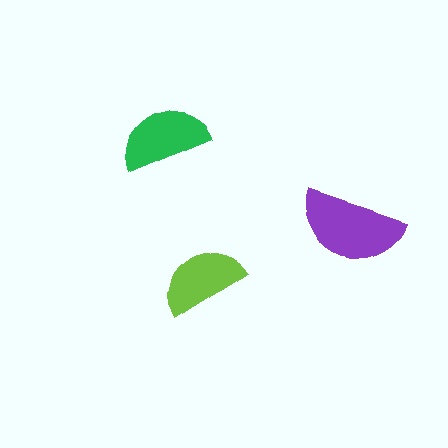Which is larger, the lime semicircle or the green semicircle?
The green one.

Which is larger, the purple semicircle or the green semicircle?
The purple one.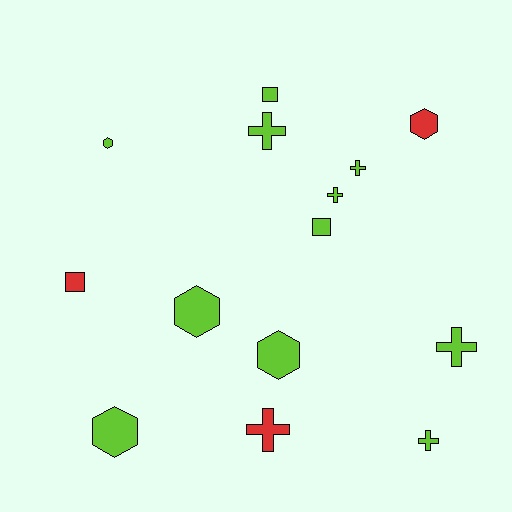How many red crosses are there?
There is 1 red cross.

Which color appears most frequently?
Lime, with 11 objects.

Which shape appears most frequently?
Cross, with 6 objects.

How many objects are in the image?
There are 14 objects.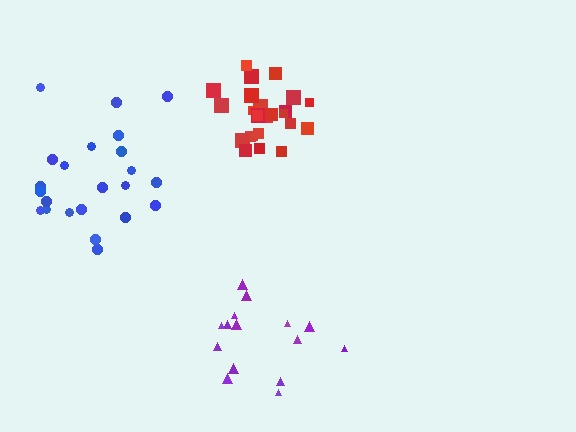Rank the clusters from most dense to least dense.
red, purple, blue.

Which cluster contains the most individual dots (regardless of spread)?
Red (27).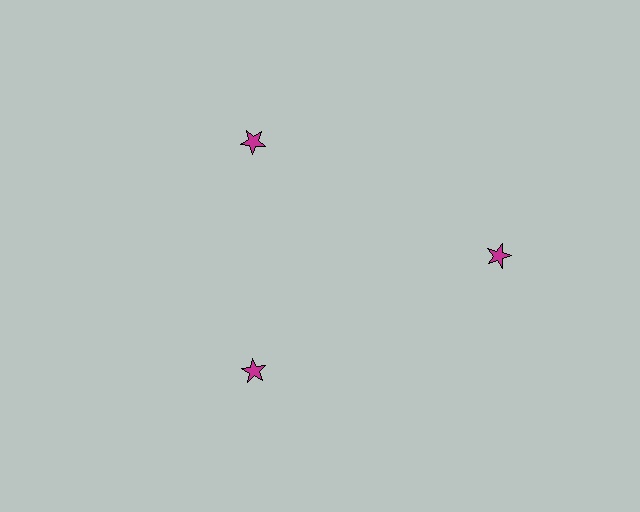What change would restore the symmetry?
The symmetry would be restored by moving it inward, back onto the ring so that all 3 stars sit at equal angles and equal distance from the center.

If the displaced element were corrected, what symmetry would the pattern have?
It would have 3-fold rotational symmetry — the pattern would map onto itself every 120 degrees.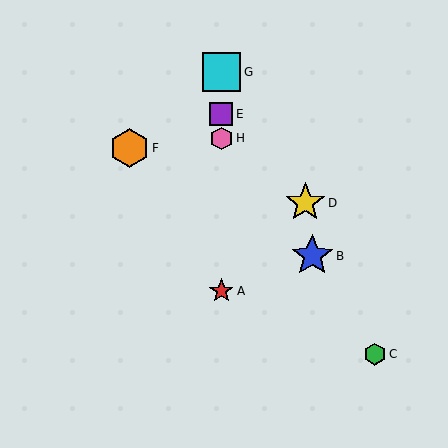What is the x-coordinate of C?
Object C is at x≈375.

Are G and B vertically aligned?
No, G is at x≈221 and B is at x≈312.